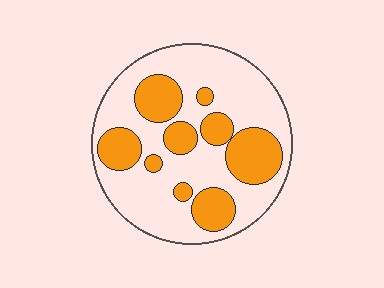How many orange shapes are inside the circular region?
9.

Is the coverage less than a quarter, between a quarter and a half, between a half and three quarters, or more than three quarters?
Between a quarter and a half.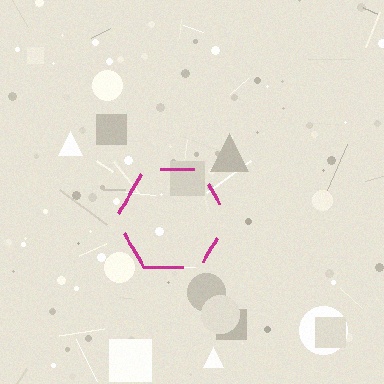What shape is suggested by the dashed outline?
The dashed outline suggests a hexagon.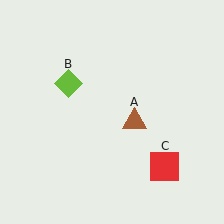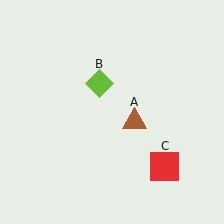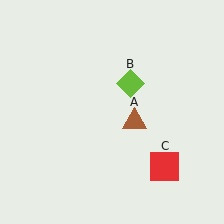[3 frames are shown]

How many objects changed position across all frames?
1 object changed position: lime diamond (object B).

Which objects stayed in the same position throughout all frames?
Brown triangle (object A) and red square (object C) remained stationary.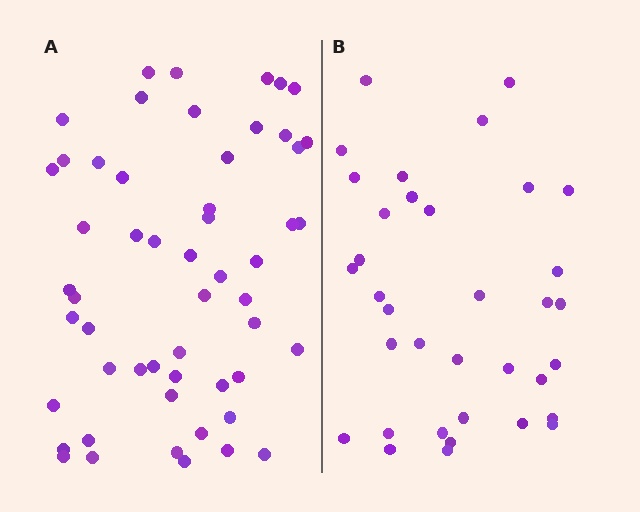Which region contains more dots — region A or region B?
Region A (the left region) has more dots.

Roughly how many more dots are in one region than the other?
Region A has approximately 20 more dots than region B.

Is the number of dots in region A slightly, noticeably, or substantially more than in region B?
Region A has substantially more. The ratio is roughly 1.5 to 1.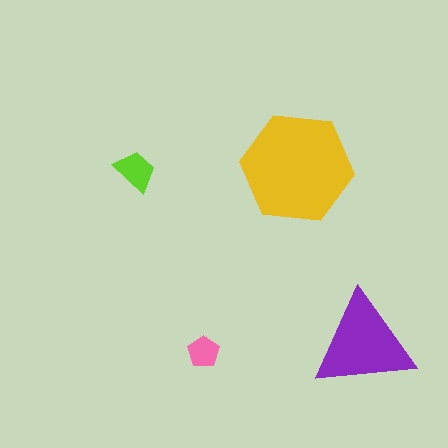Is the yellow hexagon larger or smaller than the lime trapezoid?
Larger.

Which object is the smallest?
The pink pentagon.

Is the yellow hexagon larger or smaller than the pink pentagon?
Larger.